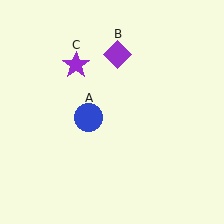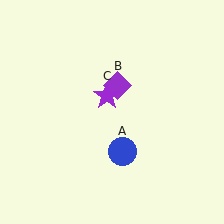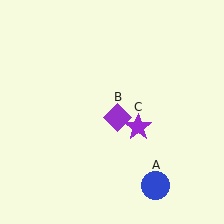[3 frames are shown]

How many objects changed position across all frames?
3 objects changed position: blue circle (object A), purple diamond (object B), purple star (object C).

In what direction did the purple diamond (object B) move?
The purple diamond (object B) moved down.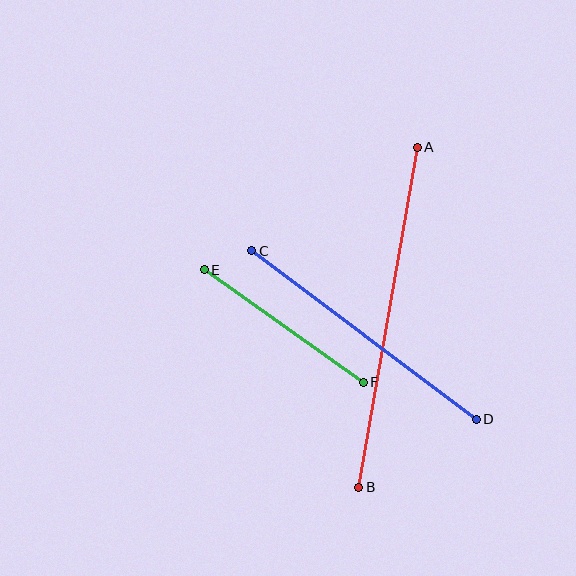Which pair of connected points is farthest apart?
Points A and B are farthest apart.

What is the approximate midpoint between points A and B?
The midpoint is at approximately (388, 317) pixels.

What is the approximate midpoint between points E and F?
The midpoint is at approximately (284, 326) pixels.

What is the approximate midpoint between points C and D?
The midpoint is at approximately (364, 335) pixels.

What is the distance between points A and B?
The distance is approximately 345 pixels.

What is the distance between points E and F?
The distance is approximately 195 pixels.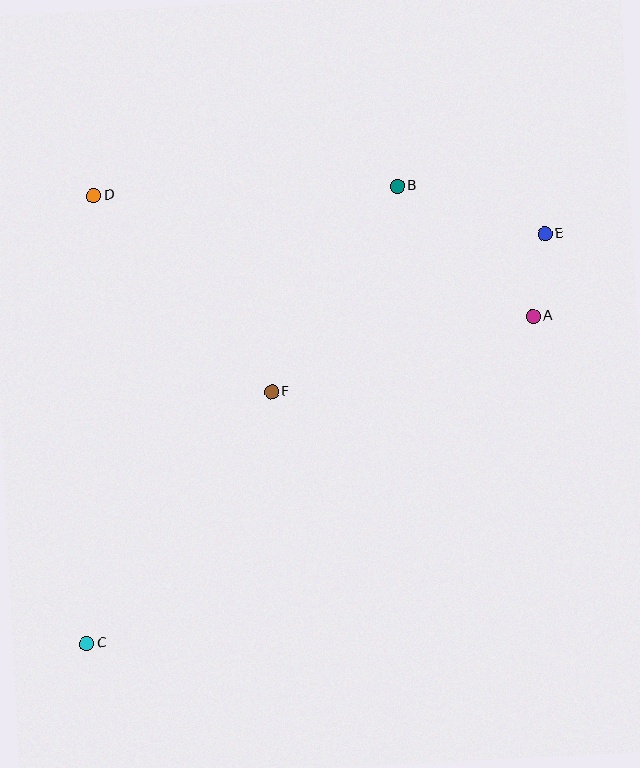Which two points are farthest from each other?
Points C and E are farthest from each other.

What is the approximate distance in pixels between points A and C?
The distance between A and C is approximately 554 pixels.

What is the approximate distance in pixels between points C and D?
The distance between C and D is approximately 448 pixels.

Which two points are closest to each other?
Points A and E are closest to each other.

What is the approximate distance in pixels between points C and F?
The distance between C and F is approximately 313 pixels.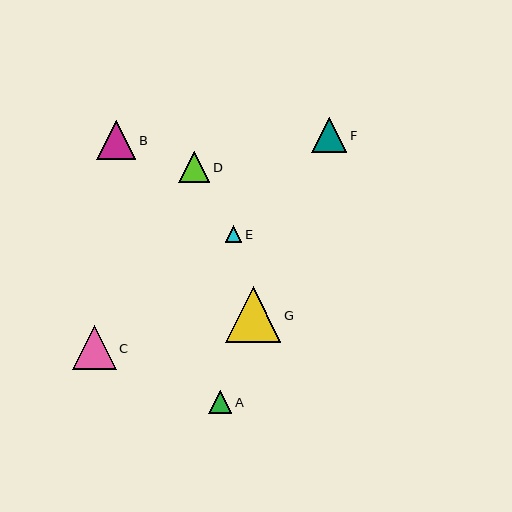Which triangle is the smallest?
Triangle E is the smallest with a size of approximately 16 pixels.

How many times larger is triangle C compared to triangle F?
Triangle C is approximately 1.3 times the size of triangle F.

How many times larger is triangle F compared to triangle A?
Triangle F is approximately 1.5 times the size of triangle A.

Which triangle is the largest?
Triangle G is the largest with a size of approximately 56 pixels.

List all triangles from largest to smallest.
From largest to smallest: G, C, B, F, D, A, E.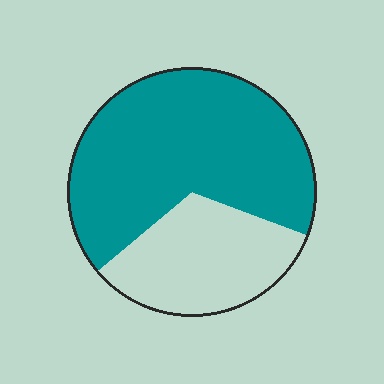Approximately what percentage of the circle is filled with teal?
Approximately 65%.